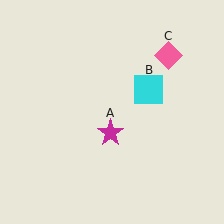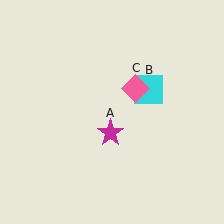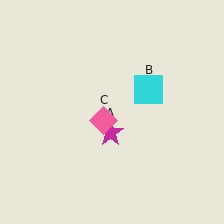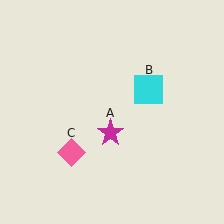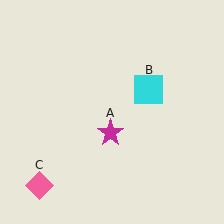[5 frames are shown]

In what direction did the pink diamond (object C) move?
The pink diamond (object C) moved down and to the left.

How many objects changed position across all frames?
1 object changed position: pink diamond (object C).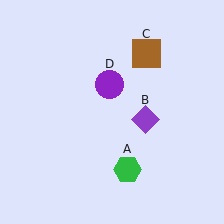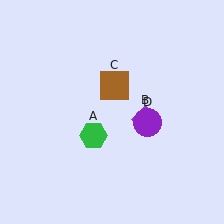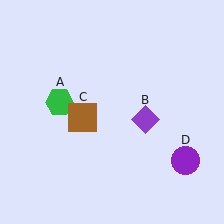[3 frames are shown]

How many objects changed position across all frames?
3 objects changed position: green hexagon (object A), brown square (object C), purple circle (object D).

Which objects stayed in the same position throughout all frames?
Purple diamond (object B) remained stationary.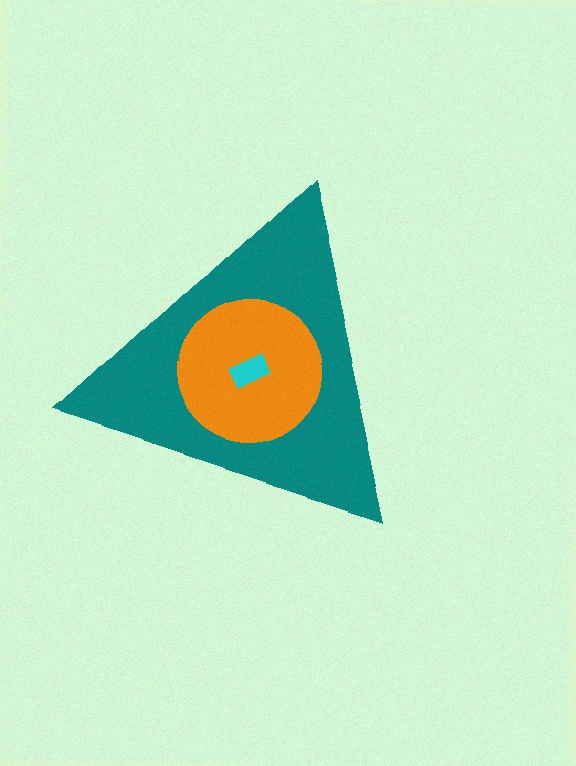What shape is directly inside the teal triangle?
The orange circle.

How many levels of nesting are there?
3.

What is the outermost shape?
The teal triangle.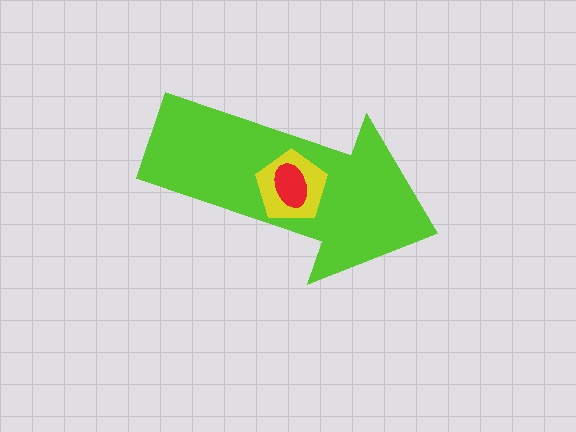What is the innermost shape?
The red ellipse.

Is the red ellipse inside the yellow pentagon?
Yes.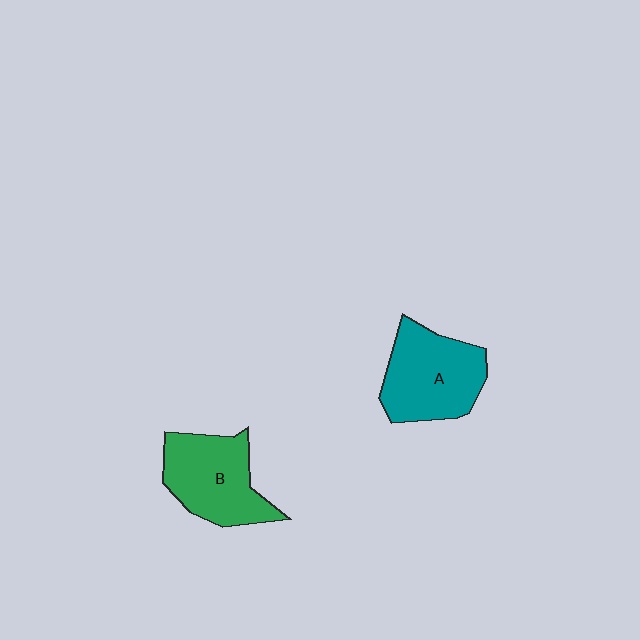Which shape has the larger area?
Shape A (teal).